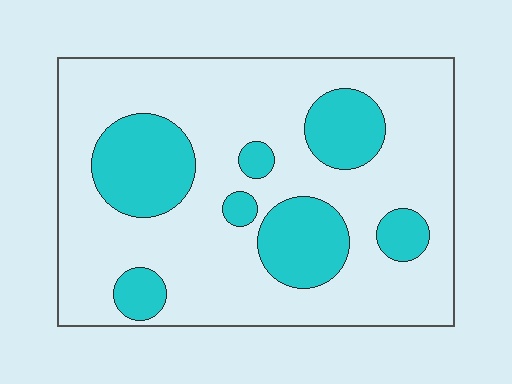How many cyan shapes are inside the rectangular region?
7.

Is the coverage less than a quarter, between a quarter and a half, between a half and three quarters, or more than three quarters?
Between a quarter and a half.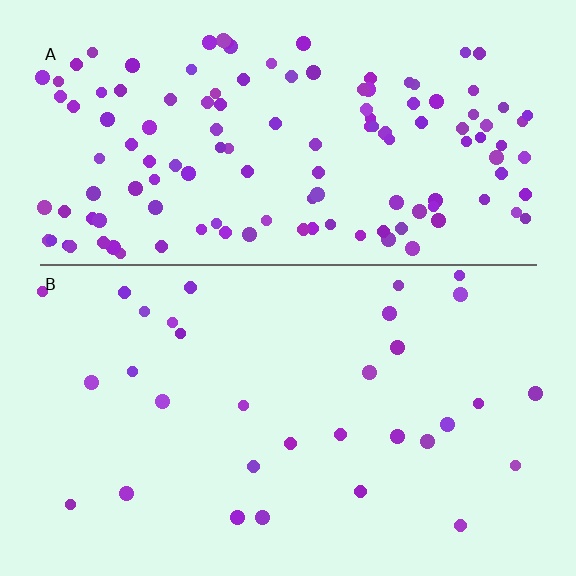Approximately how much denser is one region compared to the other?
Approximately 4.2× — region A over region B.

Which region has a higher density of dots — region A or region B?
A (the top).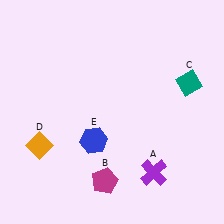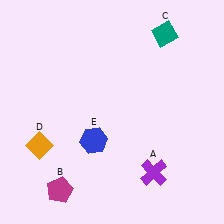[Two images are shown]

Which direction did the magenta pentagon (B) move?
The magenta pentagon (B) moved left.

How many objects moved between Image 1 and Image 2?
2 objects moved between the two images.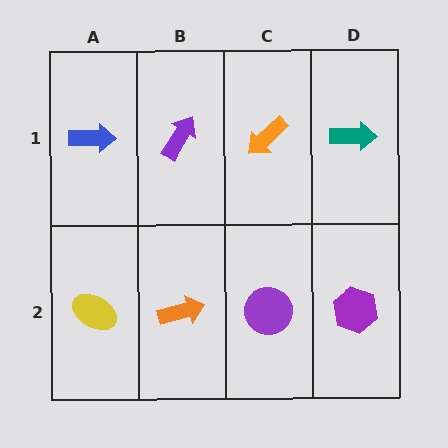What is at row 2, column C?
A purple circle.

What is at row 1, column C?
An orange arrow.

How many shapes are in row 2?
4 shapes.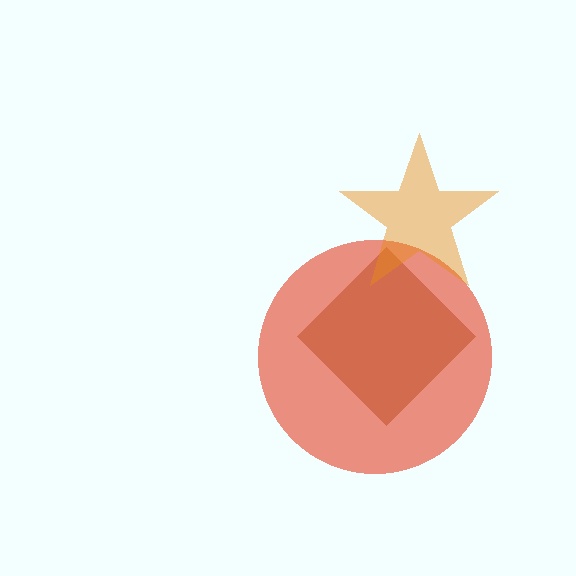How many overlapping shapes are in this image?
There are 3 overlapping shapes in the image.